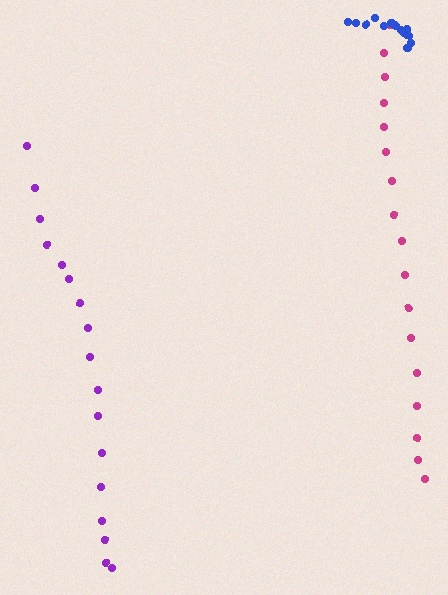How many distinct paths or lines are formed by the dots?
There are 3 distinct paths.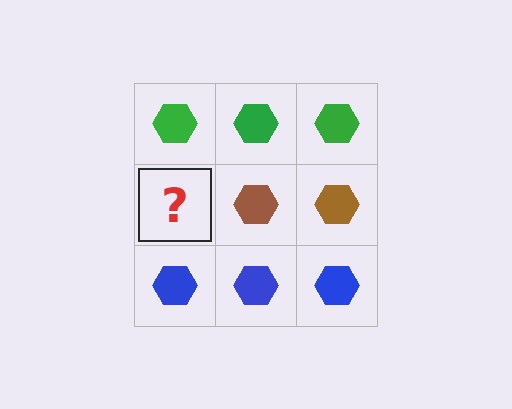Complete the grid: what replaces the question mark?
The question mark should be replaced with a brown hexagon.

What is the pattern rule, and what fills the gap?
The rule is that each row has a consistent color. The gap should be filled with a brown hexagon.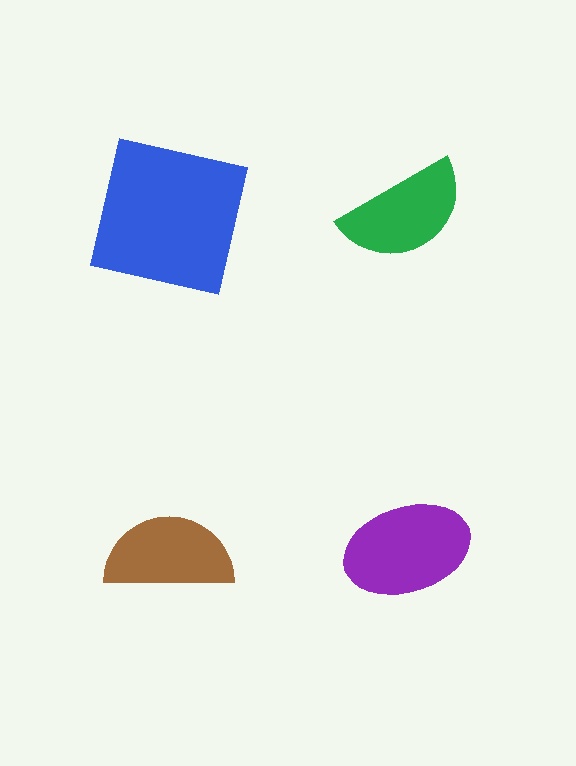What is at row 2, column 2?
A purple ellipse.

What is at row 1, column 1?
A blue square.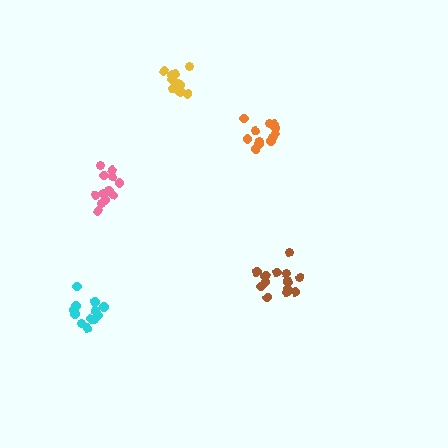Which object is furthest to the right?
The brown cluster is rightmost.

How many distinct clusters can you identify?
There are 5 distinct clusters.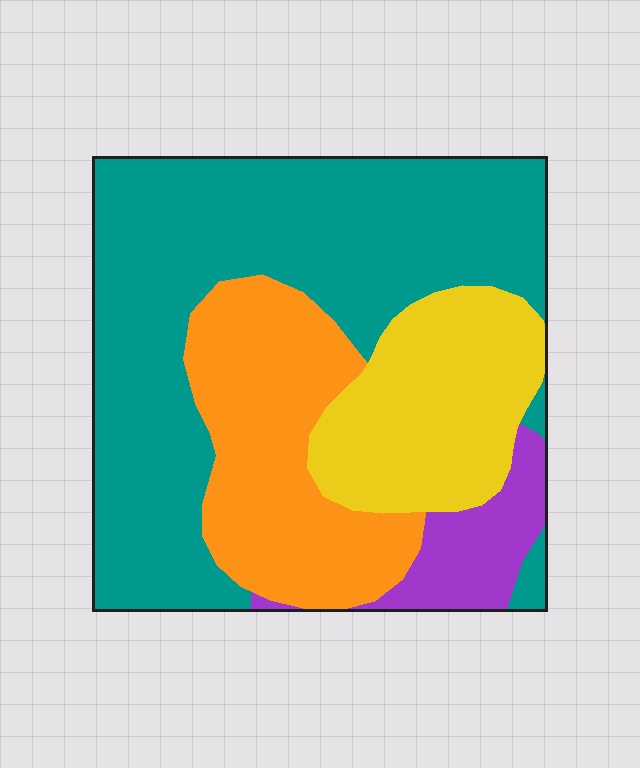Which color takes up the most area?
Teal, at roughly 50%.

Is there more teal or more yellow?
Teal.